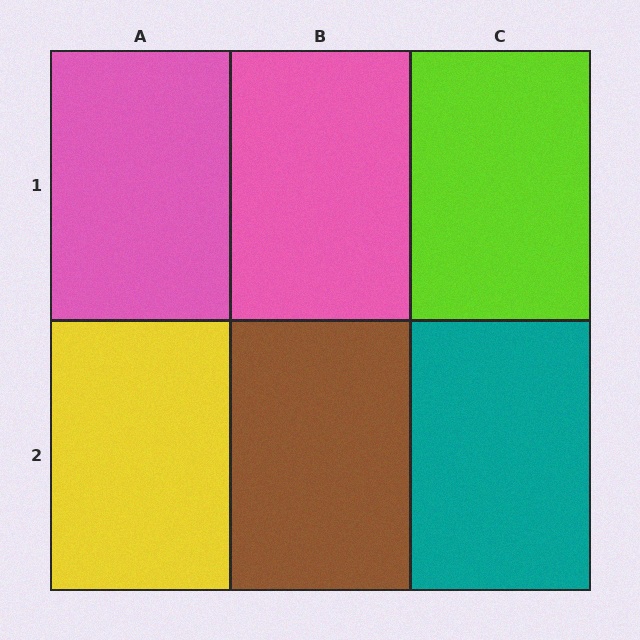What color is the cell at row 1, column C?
Lime.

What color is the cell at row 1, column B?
Pink.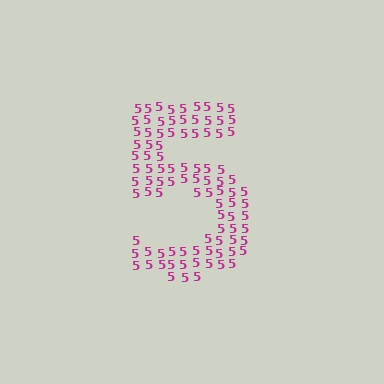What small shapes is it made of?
It is made of small digit 5's.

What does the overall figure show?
The overall figure shows the digit 5.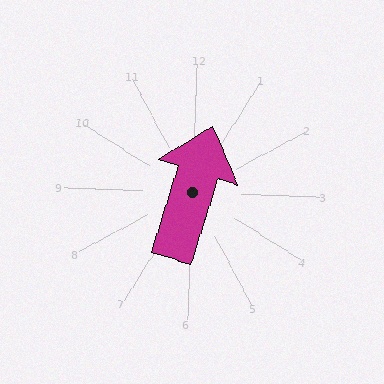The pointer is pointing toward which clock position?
Roughly 1 o'clock.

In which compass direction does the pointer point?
North.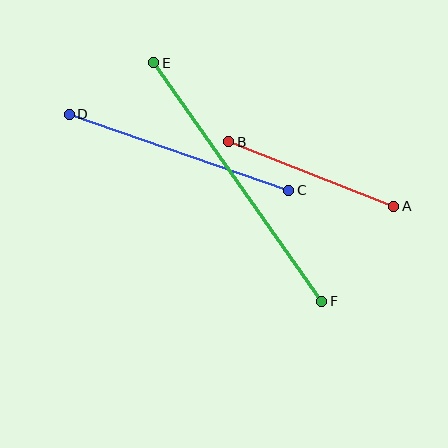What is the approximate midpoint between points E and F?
The midpoint is at approximately (238, 182) pixels.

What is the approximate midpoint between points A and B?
The midpoint is at approximately (311, 174) pixels.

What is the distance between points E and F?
The distance is approximately 292 pixels.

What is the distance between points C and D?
The distance is approximately 232 pixels.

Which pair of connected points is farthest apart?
Points E and F are farthest apart.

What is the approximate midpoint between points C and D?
The midpoint is at approximately (179, 152) pixels.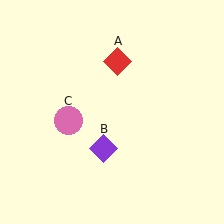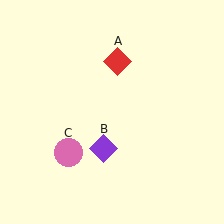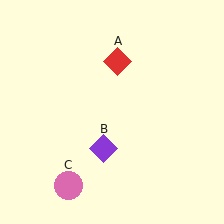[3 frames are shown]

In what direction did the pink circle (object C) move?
The pink circle (object C) moved down.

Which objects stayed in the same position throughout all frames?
Red diamond (object A) and purple diamond (object B) remained stationary.